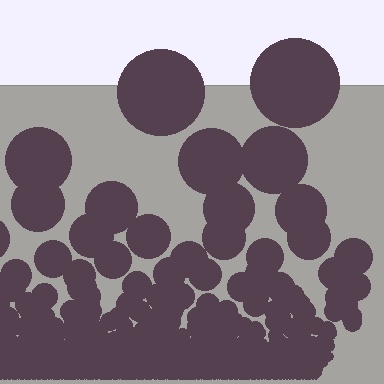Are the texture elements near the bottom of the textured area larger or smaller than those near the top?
Smaller. The gradient is inverted — elements near the bottom are smaller and denser.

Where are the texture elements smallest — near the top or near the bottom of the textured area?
Near the bottom.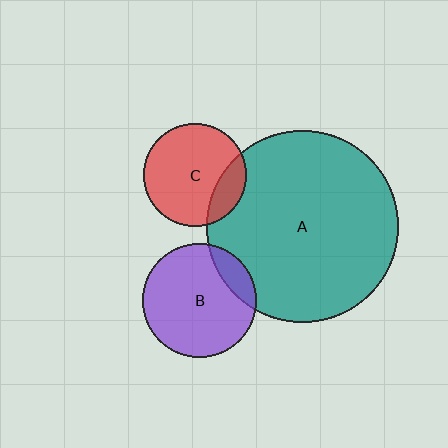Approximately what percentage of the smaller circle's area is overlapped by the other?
Approximately 20%.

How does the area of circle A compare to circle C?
Approximately 3.4 times.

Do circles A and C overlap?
Yes.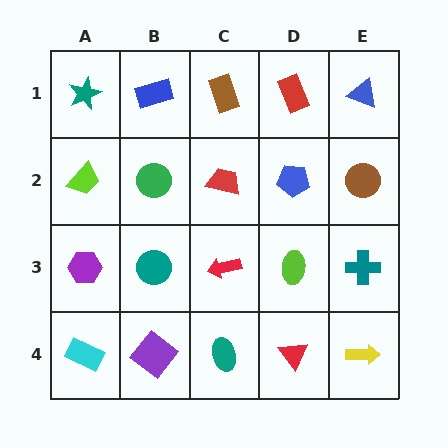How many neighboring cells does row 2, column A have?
3.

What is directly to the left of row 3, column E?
A lime ellipse.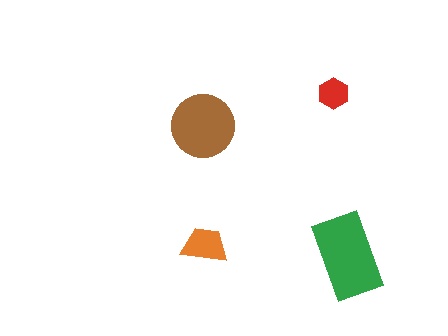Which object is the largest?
The green rectangle.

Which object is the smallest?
The red hexagon.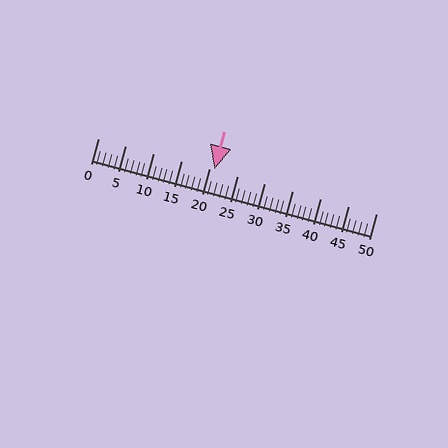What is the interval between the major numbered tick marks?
The major tick marks are spaced 5 units apart.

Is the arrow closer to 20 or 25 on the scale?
The arrow is closer to 20.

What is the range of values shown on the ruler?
The ruler shows values from 0 to 50.